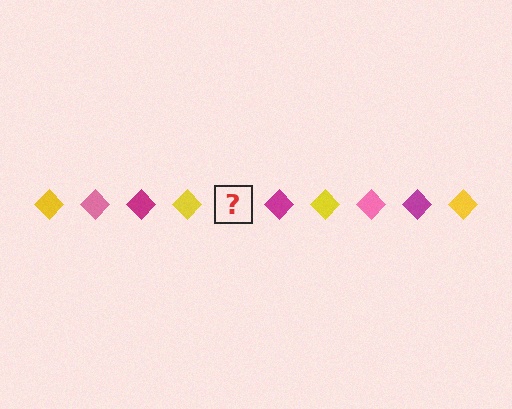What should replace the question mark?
The question mark should be replaced with a pink diamond.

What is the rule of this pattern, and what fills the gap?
The rule is that the pattern cycles through yellow, pink, magenta diamonds. The gap should be filled with a pink diamond.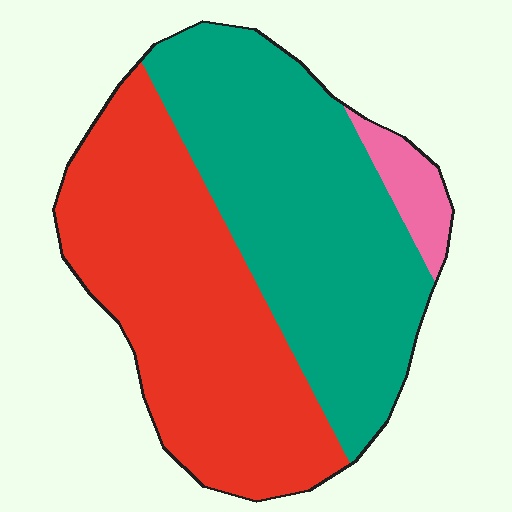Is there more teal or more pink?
Teal.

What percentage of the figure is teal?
Teal covers roughly 45% of the figure.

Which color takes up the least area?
Pink, at roughly 5%.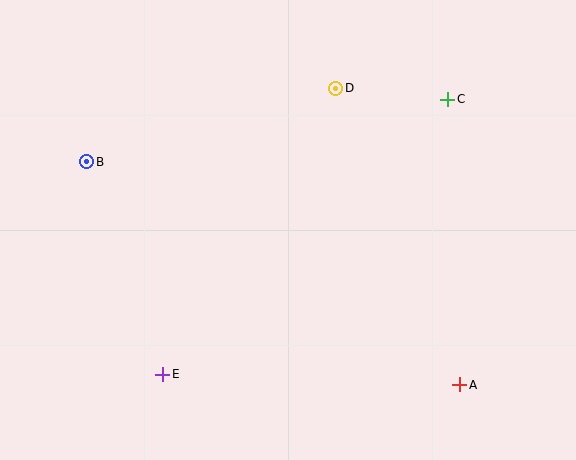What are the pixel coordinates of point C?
Point C is at (448, 99).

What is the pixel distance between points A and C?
The distance between A and C is 286 pixels.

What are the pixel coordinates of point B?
Point B is at (87, 162).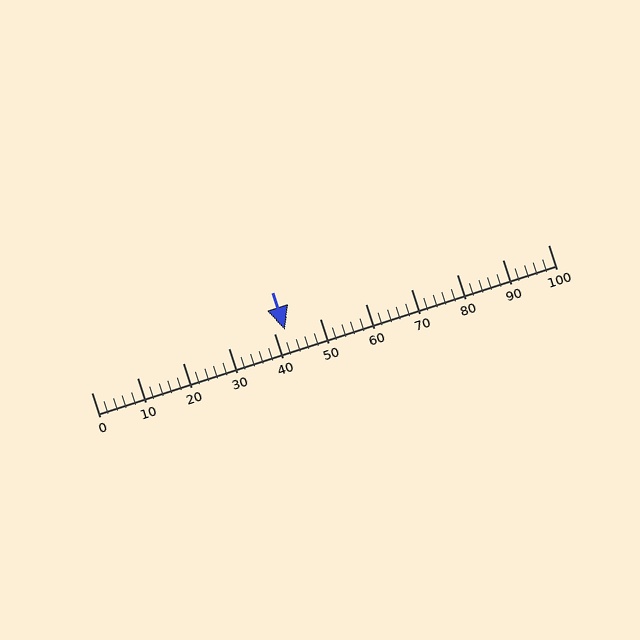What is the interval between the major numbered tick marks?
The major tick marks are spaced 10 units apart.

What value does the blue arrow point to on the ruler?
The blue arrow points to approximately 42.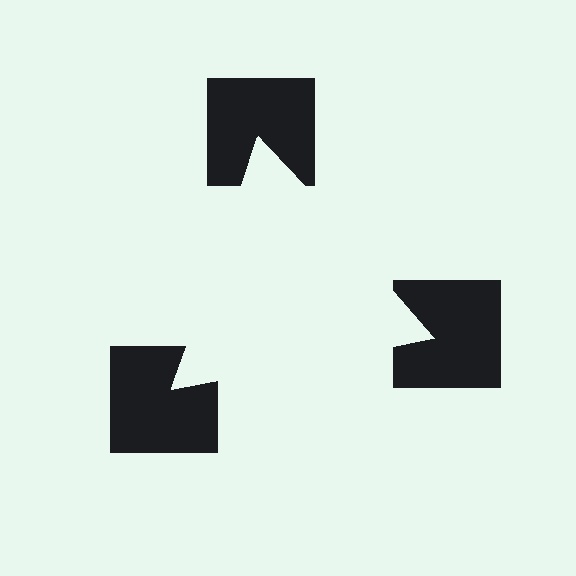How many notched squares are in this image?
There are 3 — one at each vertex of the illusory triangle.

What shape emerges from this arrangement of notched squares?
An illusory triangle — its edges are inferred from the aligned wedge cuts in the notched squares, not physically drawn.